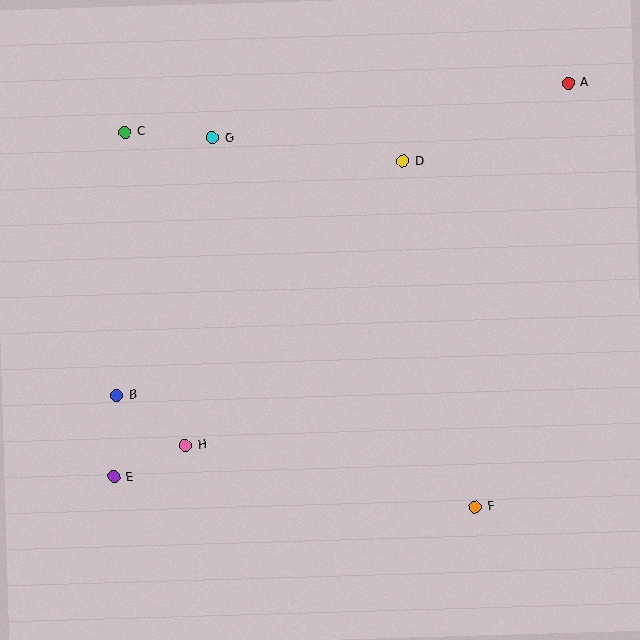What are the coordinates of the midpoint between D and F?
The midpoint between D and F is at (439, 334).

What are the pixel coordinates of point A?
Point A is at (569, 83).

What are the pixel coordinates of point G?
Point G is at (213, 138).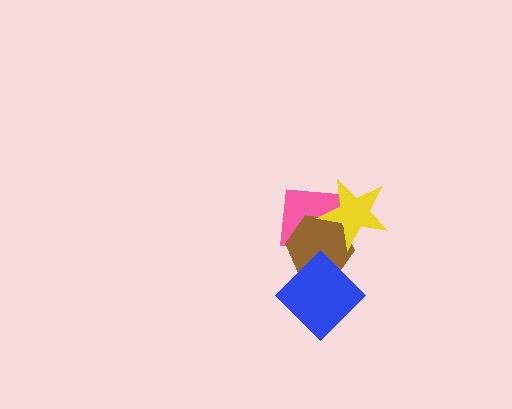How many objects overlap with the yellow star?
2 objects overlap with the yellow star.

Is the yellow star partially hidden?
No, no other shape covers it.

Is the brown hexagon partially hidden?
Yes, it is partially covered by another shape.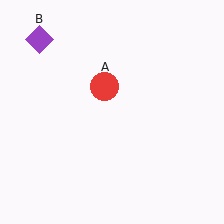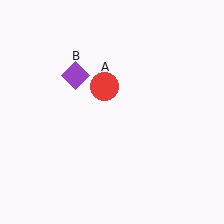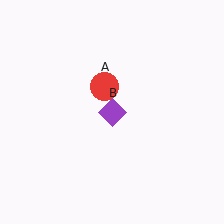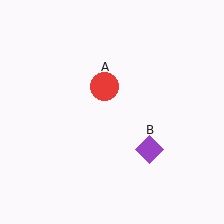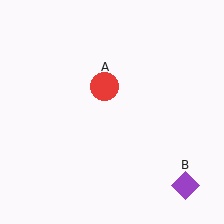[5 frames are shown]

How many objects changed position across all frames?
1 object changed position: purple diamond (object B).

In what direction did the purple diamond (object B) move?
The purple diamond (object B) moved down and to the right.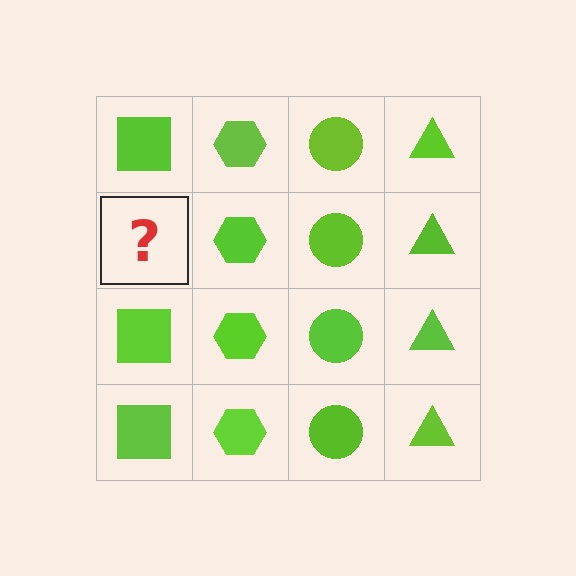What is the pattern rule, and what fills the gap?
The rule is that each column has a consistent shape. The gap should be filled with a lime square.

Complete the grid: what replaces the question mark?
The question mark should be replaced with a lime square.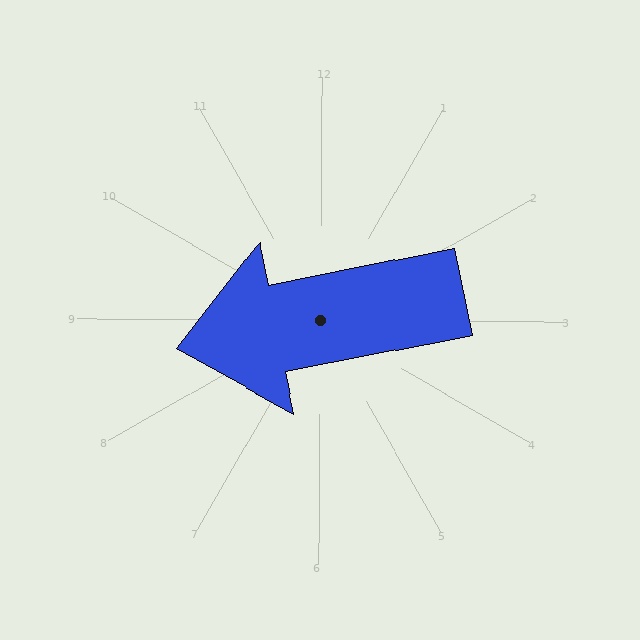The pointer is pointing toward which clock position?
Roughly 9 o'clock.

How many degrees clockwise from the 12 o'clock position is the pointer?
Approximately 259 degrees.